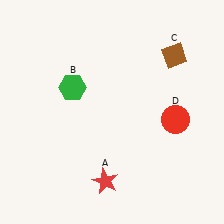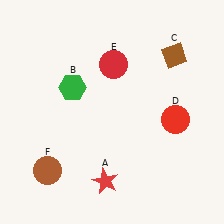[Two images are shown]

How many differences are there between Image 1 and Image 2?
There are 2 differences between the two images.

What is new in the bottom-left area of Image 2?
A brown circle (F) was added in the bottom-left area of Image 2.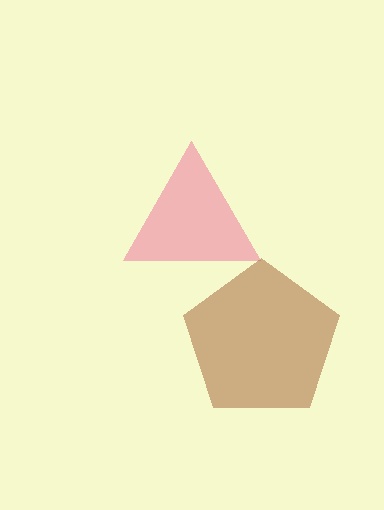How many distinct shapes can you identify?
There are 2 distinct shapes: a pink triangle, a brown pentagon.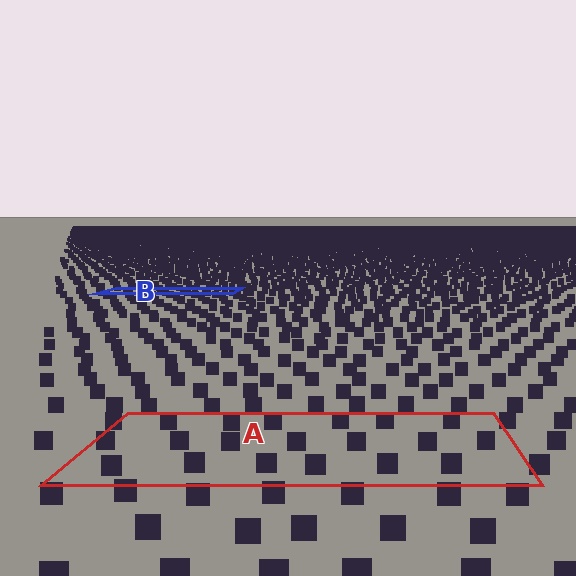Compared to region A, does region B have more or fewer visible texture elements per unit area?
Region B has more texture elements per unit area — they are packed more densely because it is farther away.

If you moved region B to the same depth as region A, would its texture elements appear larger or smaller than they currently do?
They would appear larger. At a closer depth, the same texture elements are projected at a bigger on-screen size.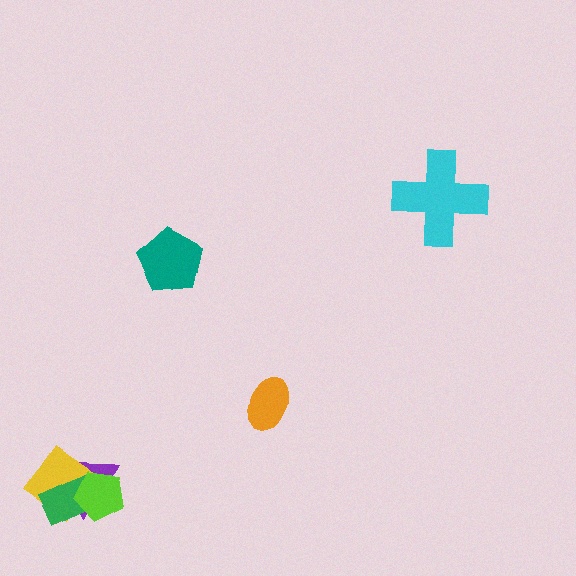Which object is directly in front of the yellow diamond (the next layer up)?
The green rectangle is directly in front of the yellow diamond.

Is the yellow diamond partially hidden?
Yes, it is partially covered by another shape.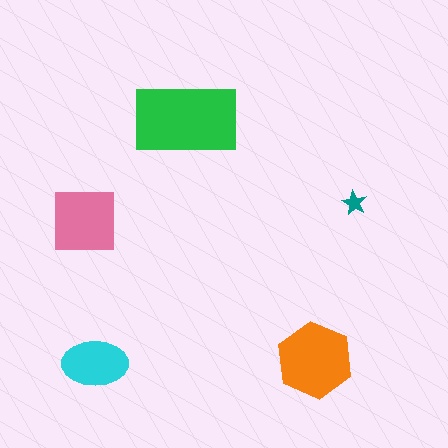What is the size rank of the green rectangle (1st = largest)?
1st.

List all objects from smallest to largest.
The teal star, the cyan ellipse, the pink square, the orange hexagon, the green rectangle.